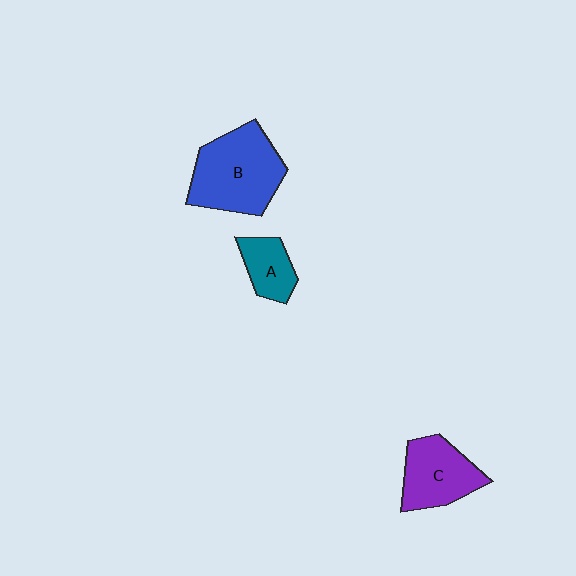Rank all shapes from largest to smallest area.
From largest to smallest: B (blue), C (purple), A (teal).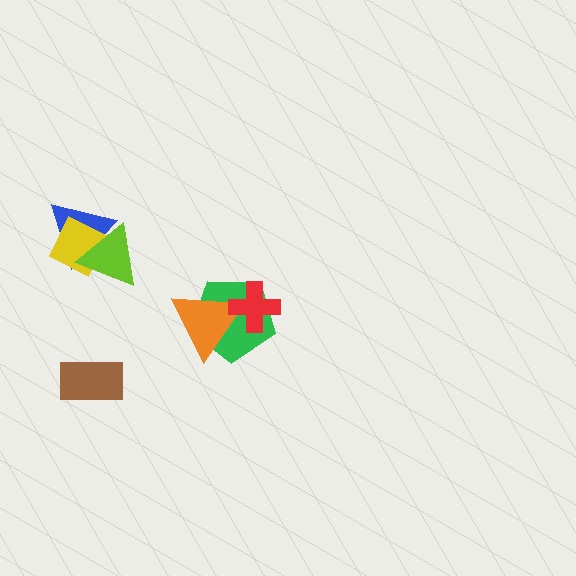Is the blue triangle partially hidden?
Yes, it is partially covered by another shape.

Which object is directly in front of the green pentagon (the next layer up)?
The orange triangle is directly in front of the green pentagon.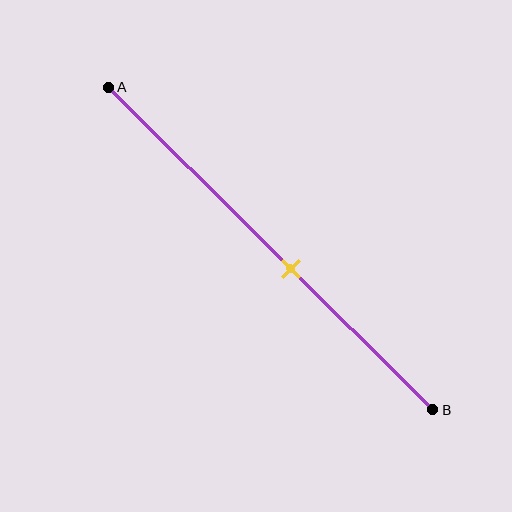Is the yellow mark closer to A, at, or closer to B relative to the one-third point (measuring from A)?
The yellow mark is closer to point B than the one-third point of segment AB.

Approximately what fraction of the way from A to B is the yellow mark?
The yellow mark is approximately 55% of the way from A to B.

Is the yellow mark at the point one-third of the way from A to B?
No, the mark is at about 55% from A, not at the 33% one-third point.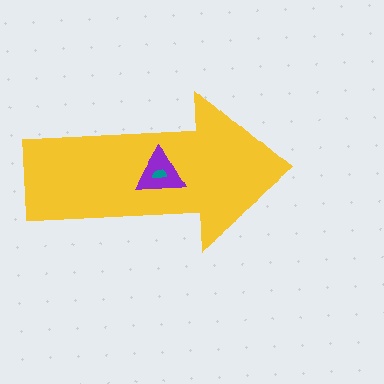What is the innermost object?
The teal semicircle.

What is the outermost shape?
The yellow arrow.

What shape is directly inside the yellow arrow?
The purple triangle.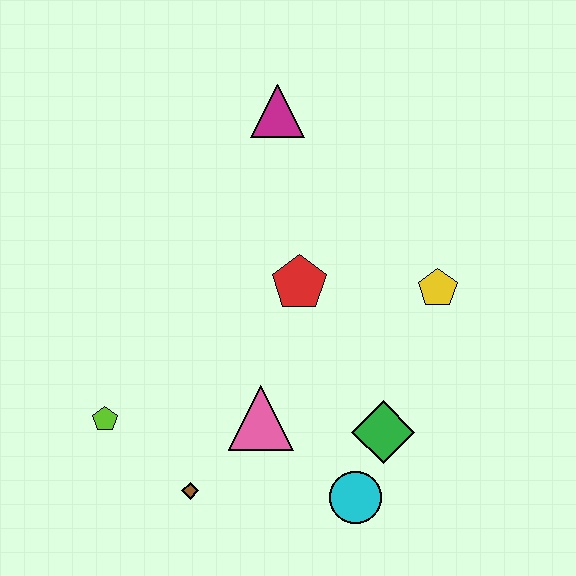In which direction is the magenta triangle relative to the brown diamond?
The magenta triangle is above the brown diamond.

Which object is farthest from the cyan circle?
The magenta triangle is farthest from the cyan circle.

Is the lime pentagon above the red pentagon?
No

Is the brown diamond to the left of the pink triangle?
Yes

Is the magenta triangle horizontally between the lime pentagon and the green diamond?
Yes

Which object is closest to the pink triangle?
The brown diamond is closest to the pink triangle.